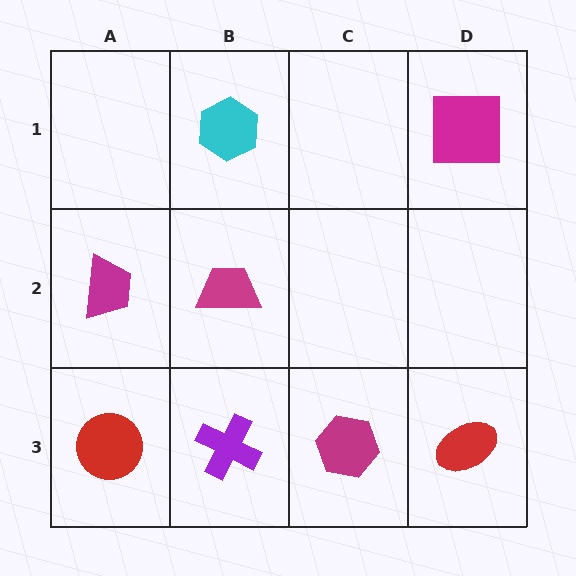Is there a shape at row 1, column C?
No, that cell is empty.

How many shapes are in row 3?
4 shapes.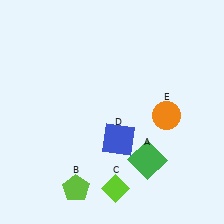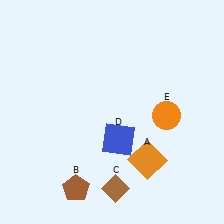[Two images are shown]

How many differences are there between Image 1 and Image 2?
There are 3 differences between the two images.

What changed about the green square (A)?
In Image 1, A is green. In Image 2, it changed to orange.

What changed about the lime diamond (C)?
In Image 1, C is lime. In Image 2, it changed to brown.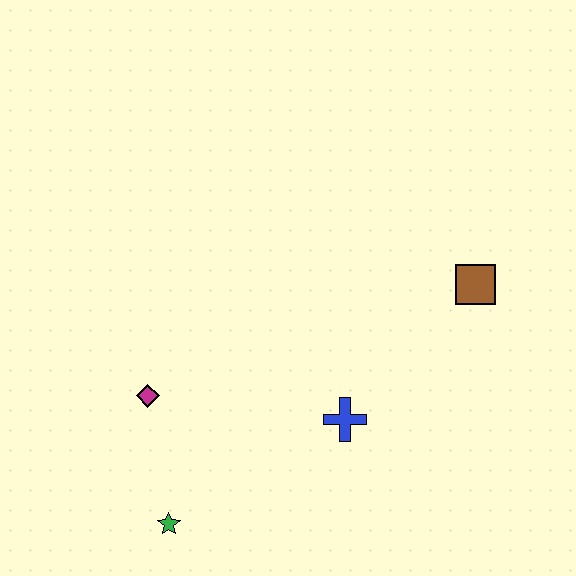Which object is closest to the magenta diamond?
The green star is closest to the magenta diamond.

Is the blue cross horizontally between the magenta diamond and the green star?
No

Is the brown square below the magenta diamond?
No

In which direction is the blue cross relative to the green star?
The blue cross is to the right of the green star.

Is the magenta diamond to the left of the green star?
Yes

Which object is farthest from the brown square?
The green star is farthest from the brown square.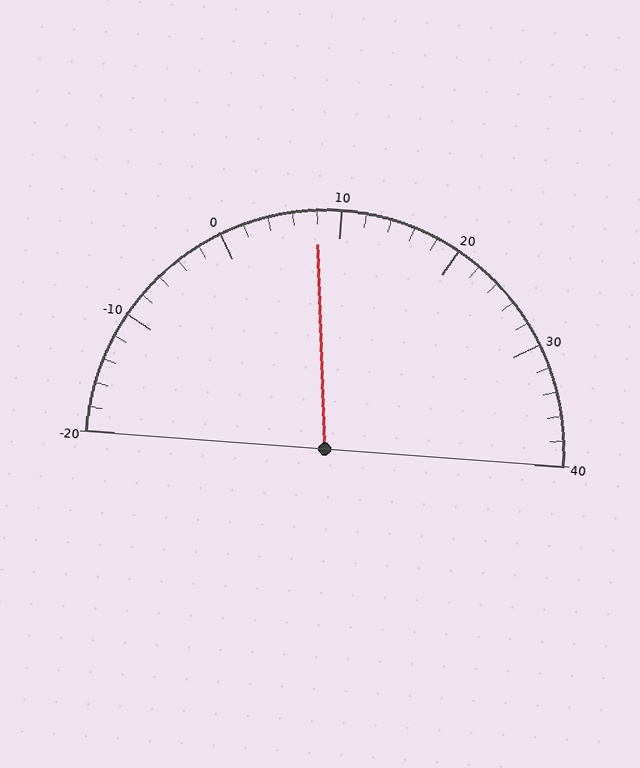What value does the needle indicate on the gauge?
The needle indicates approximately 8.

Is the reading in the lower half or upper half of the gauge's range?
The reading is in the lower half of the range (-20 to 40).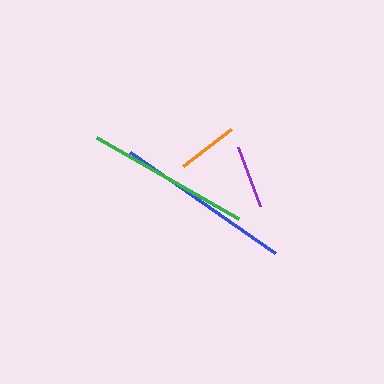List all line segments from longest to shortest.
From longest to shortest: blue, green, purple, orange.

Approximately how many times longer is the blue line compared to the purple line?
The blue line is approximately 2.8 times the length of the purple line.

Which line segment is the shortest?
The orange line is the shortest at approximately 61 pixels.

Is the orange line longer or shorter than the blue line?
The blue line is longer than the orange line.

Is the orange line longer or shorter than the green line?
The green line is longer than the orange line.